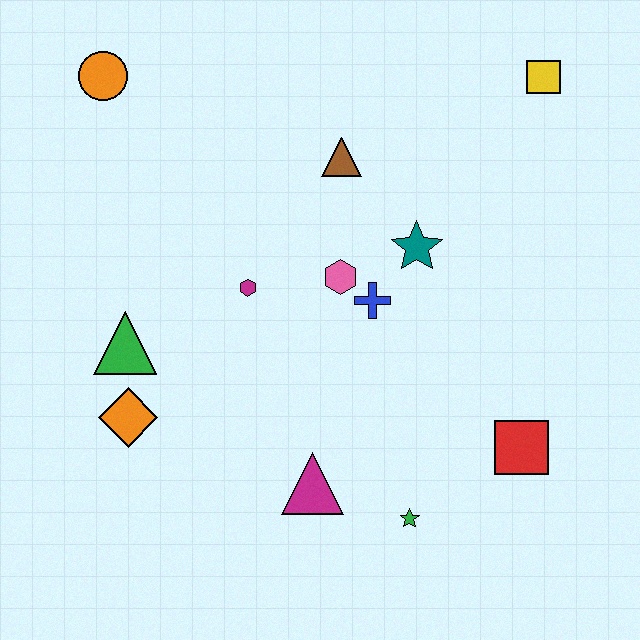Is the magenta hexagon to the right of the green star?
No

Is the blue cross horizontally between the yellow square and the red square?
No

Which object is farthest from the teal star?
The orange circle is farthest from the teal star.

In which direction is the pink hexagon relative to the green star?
The pink hexagon is above the green star.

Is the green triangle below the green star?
No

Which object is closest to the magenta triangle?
The green star is closest to the magenta triangle.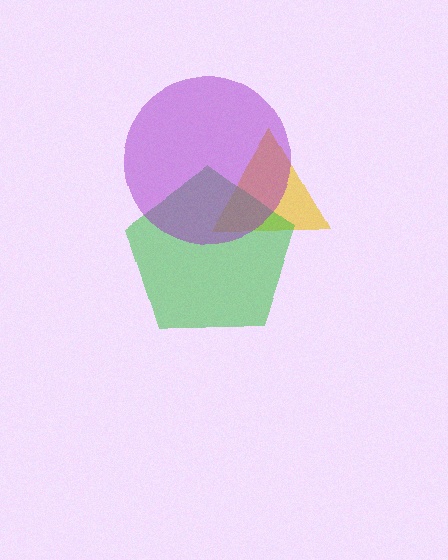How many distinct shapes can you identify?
There are 3 distinct shapes: a yellow triangle, a green pentagon, a purple circle.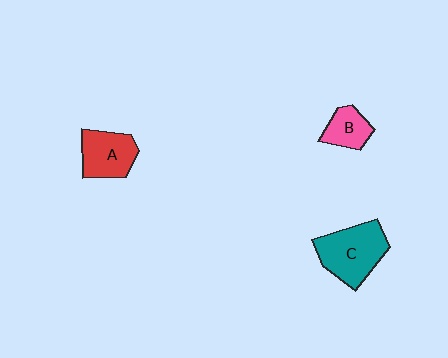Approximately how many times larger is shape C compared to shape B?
Approximately 2.0 times.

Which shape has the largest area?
Shape C (teal).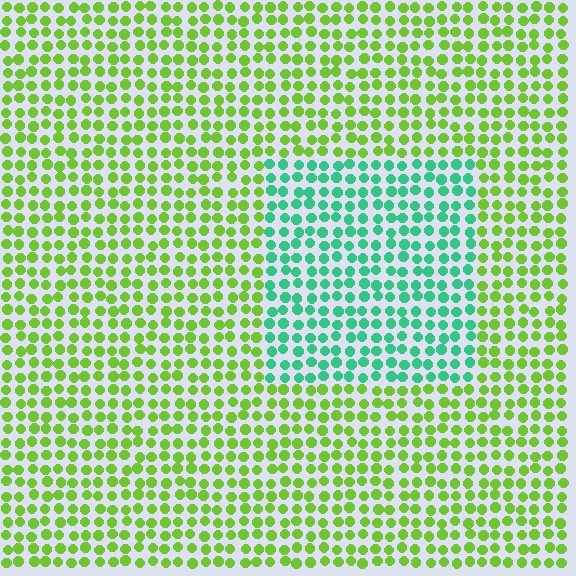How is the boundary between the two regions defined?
The boundary is defined purely by a slight shift in hue (about 59 degrees). Spacing, size, and orientation are identical on both sides.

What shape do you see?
I see a rectangle.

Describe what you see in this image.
The image is filled with small lime elements in a uniform arrangement. A rectangle-shaped region is visible where the elements are tinted to a slightly different hue, forming a subtle color boundary.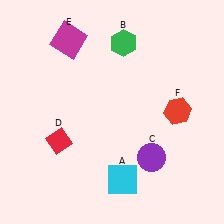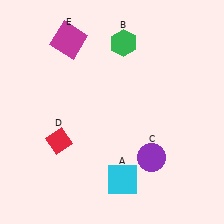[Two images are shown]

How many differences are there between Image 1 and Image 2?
There is 1 difference between the two images.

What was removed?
The red hexagon (F) was removed in Image 2.